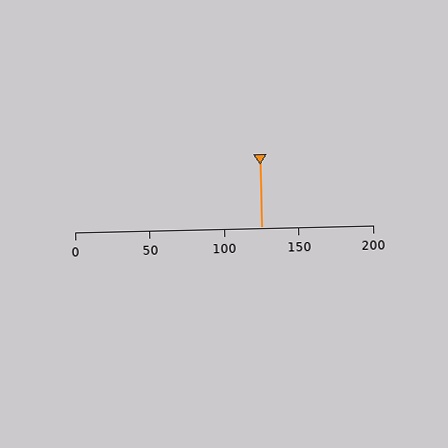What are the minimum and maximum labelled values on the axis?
The axis runs from 0 to 200.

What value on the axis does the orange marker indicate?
The marker indicates approximately 125.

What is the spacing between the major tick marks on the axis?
The major ticks are spaced 50 apart.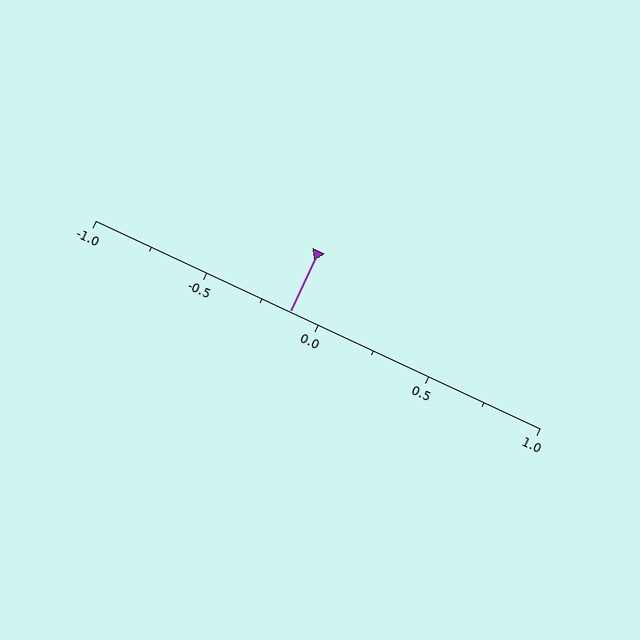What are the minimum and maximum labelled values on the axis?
The axis runs from -1.0 to 1.0.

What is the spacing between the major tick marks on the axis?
The major ticks are spaced 0.5 apart.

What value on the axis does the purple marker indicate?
The marker indicates approximately -0.12.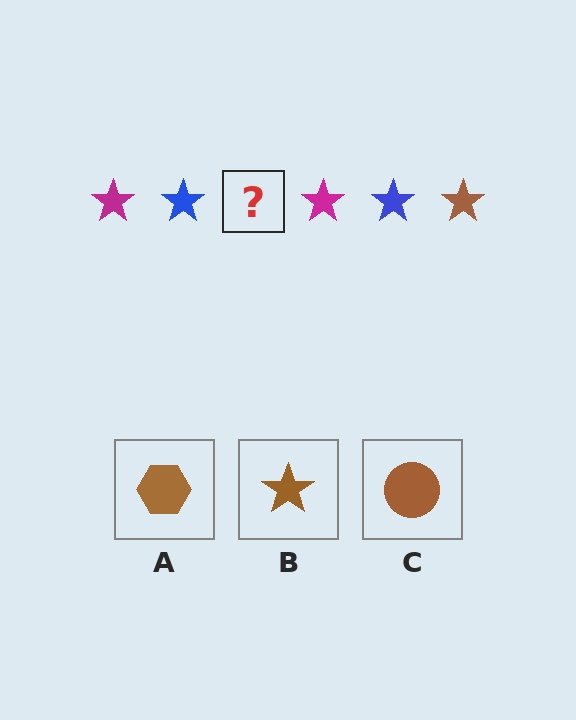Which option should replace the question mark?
Option B.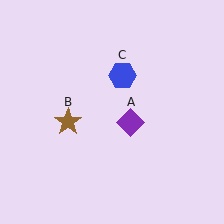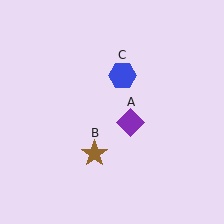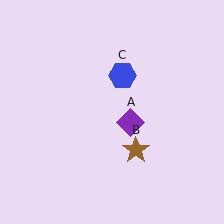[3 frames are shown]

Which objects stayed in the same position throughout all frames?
Purple diamond (object A) and blue hexagon (object C) remained stationary.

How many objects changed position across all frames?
1 object changed position: brown star (object B).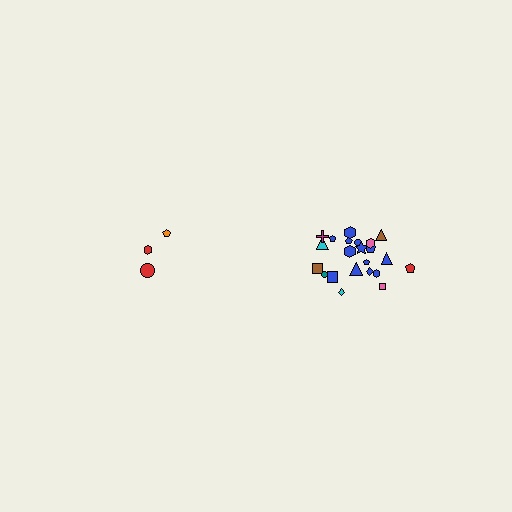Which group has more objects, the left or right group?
The right group.